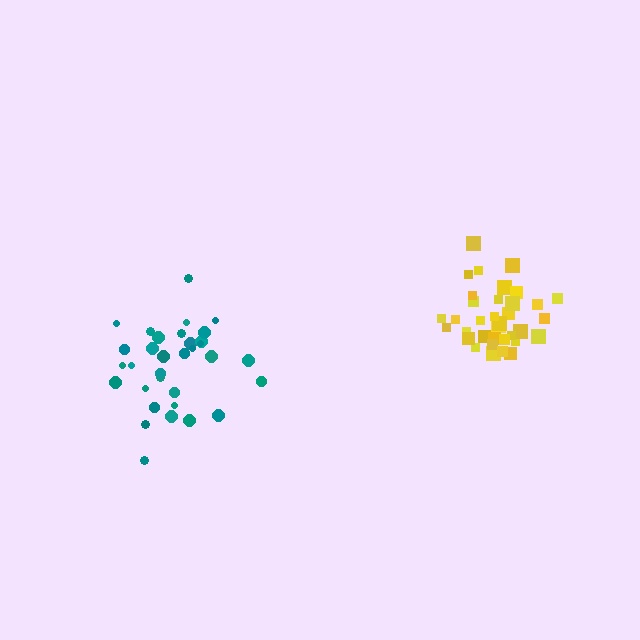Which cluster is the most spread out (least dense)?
Teal.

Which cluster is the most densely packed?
Yellow.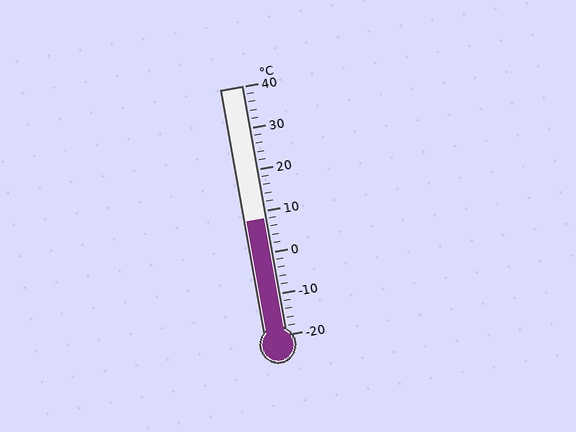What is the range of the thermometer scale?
The thermometer scale ranges from -20°C to 40°C.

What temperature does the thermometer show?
The thermometer shows approximately 8°C.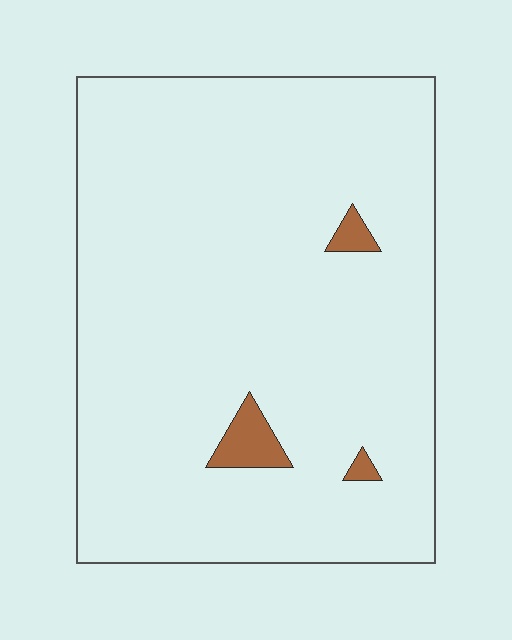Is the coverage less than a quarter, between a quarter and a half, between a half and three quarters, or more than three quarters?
Less than a quarter.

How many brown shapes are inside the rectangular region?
3.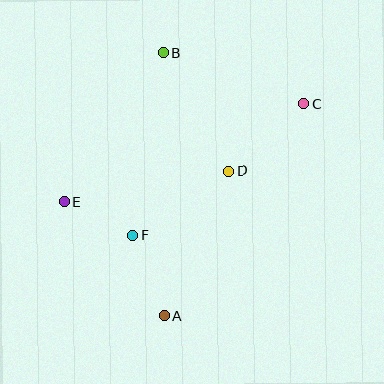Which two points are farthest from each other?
Points A and B are farthest from each other.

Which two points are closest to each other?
Points E and F are closest to each other.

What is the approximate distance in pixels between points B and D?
The distance between B and D is approximately 135 pixels.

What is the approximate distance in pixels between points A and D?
The distance between A and D is approximately 158 pixels.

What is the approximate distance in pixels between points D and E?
The distance between D and E is approximately 167 pixels.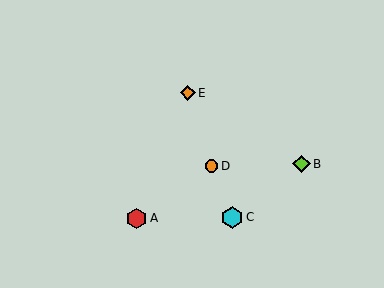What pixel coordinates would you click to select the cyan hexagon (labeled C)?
Click at (232, 217) to select the cyan hexagon C.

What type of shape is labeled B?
Shape B is a lime diamond.